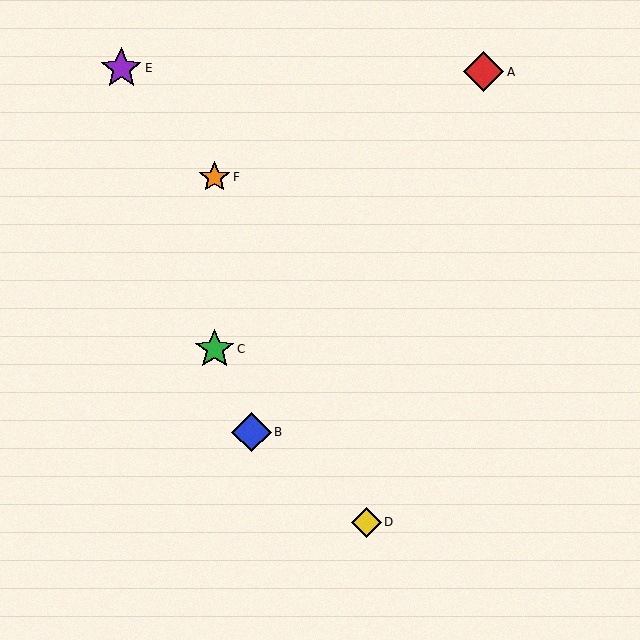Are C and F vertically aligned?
Yes, both are at x≈215.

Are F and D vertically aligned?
No, F is at x≈215 and D is at x≈367.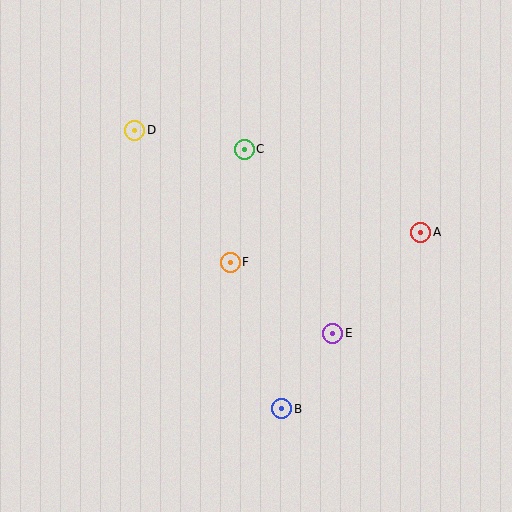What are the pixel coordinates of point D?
Point D is at (135, 130).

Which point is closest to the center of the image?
Point F at (230, 262) is closest to the center.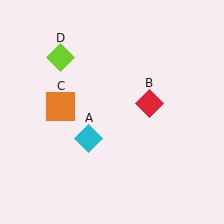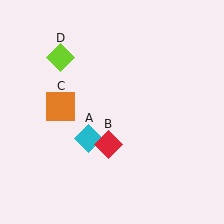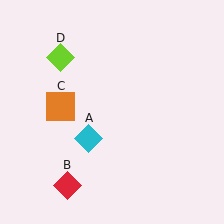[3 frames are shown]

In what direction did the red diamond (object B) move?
The red diamond (object B) moved down and to the left.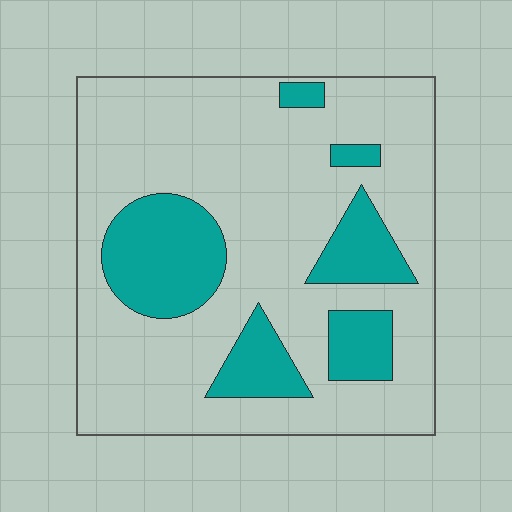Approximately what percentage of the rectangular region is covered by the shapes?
Approximately 25%.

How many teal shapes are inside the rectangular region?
6.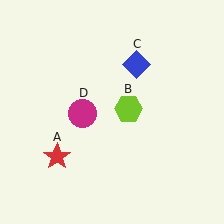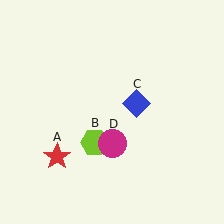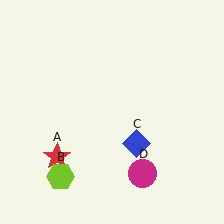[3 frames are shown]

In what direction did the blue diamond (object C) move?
The blue diamond (object C) moved down.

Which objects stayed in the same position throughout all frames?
Red star (object A) remained stationary.